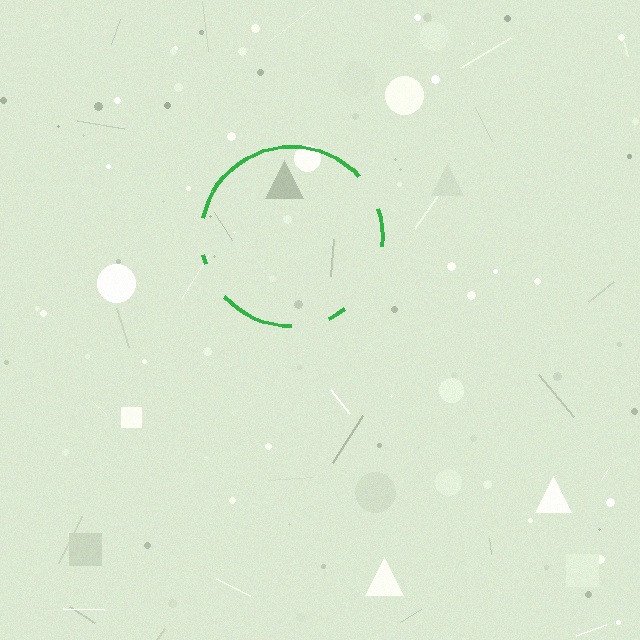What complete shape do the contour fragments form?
The contour fragments form a circle.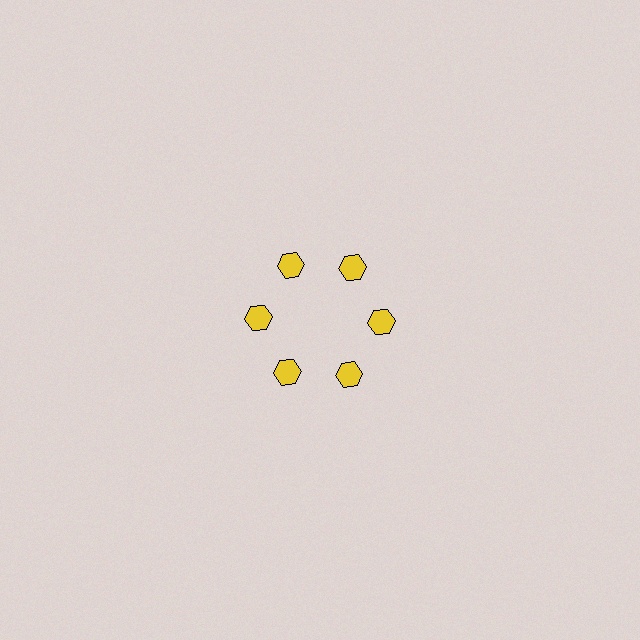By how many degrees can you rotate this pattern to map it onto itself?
The pattern maps onto itself every 60 degrees of rotation.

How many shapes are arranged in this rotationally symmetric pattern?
There are 6 shapes, arranged in 6 groups of 1.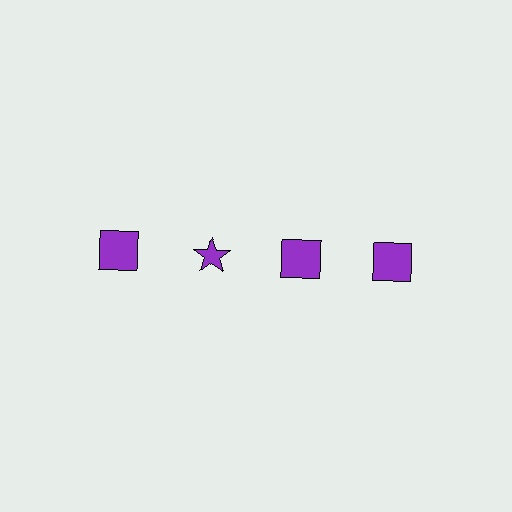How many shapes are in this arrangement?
There are 4 shapes arranged in a grid pattern.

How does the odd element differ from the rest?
It has a different shape: star instead of square.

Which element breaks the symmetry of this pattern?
The purple star in the top row, second from left column breaks the symmetry. All other shapes are purple squares.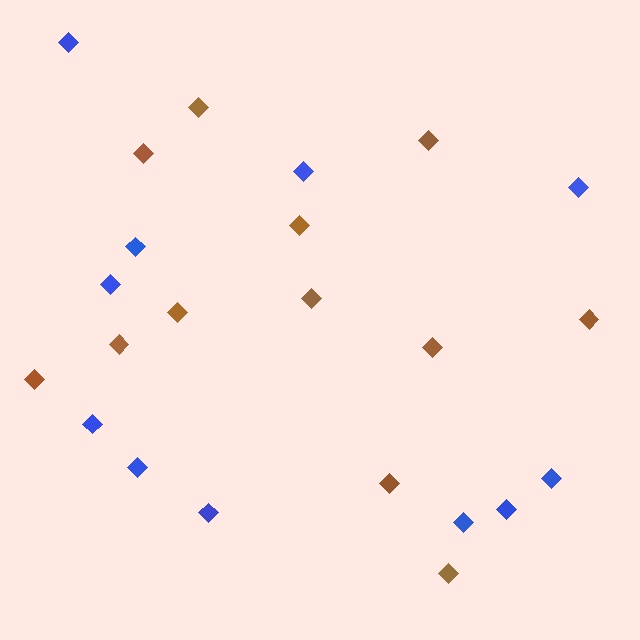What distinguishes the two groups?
There are 2 groups: one group of brown diamonds (12) and one group of blue diamonds (11).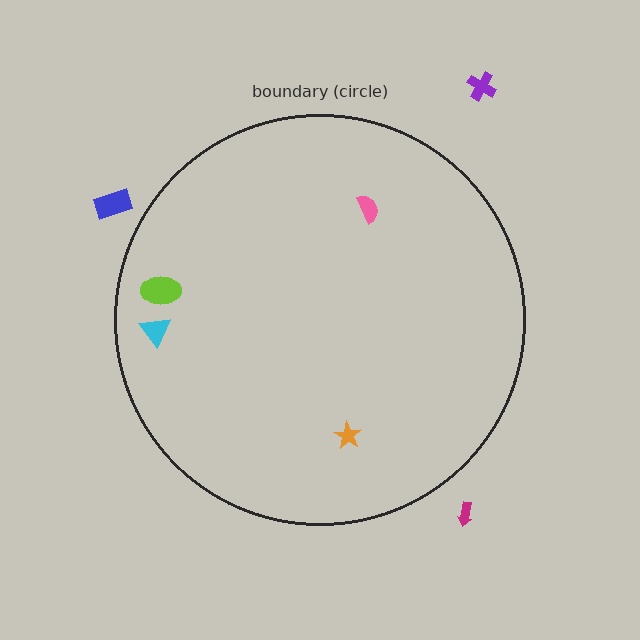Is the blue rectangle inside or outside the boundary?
Outside.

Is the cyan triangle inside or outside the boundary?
Inside.